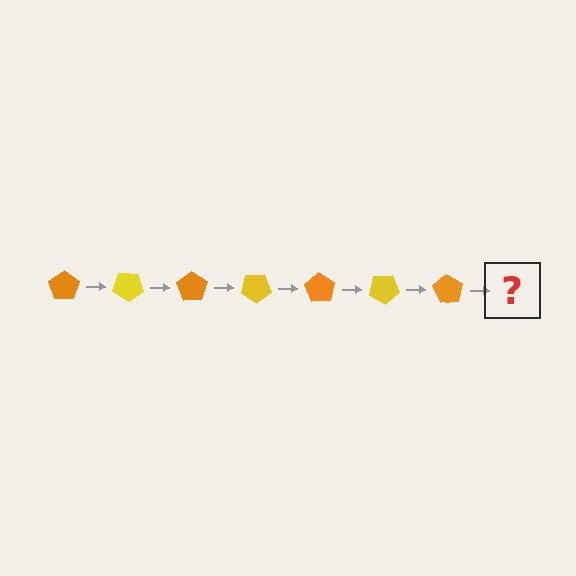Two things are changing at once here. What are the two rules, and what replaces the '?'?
The two rules are that it rotates 35 degrees each step and the color cycles through orange and yellow. The '?' should be a yellow pentagon, rotated 245 degrees from the start.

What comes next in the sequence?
The next element should be a yellow pentagon, rotated 245 degrees from the start.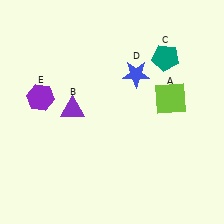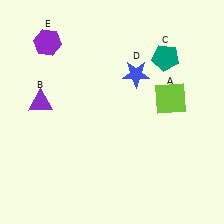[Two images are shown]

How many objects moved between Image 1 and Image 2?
2 objects moved between the two images.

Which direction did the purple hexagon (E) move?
The purple hexagon (E) moved up.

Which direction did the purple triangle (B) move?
The purple triangle (B) moved left.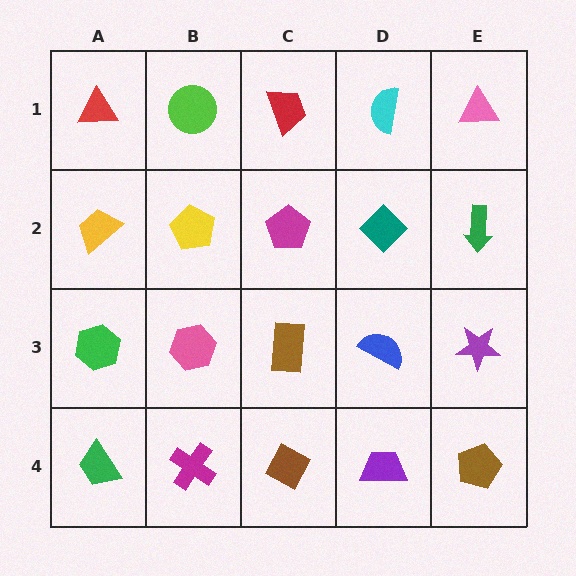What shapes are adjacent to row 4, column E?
A purple star (row 3, column E), a purple trapezoid (row 4, column D).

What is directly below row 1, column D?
A teal diamond.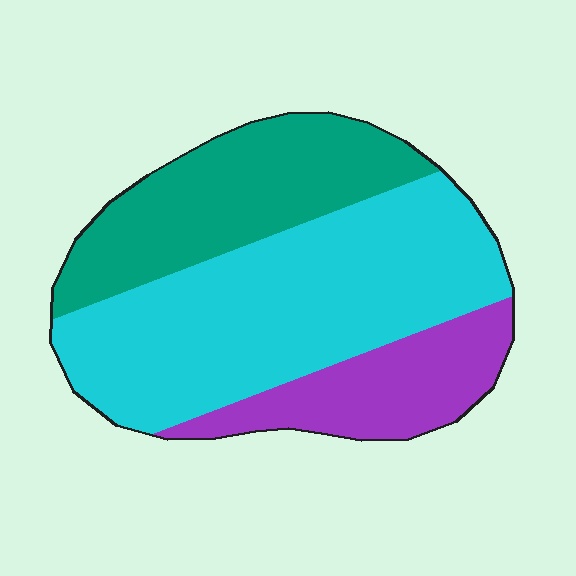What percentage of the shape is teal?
Teal covers roughly 30% of the shape.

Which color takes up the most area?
Cyan, at roughly 50%.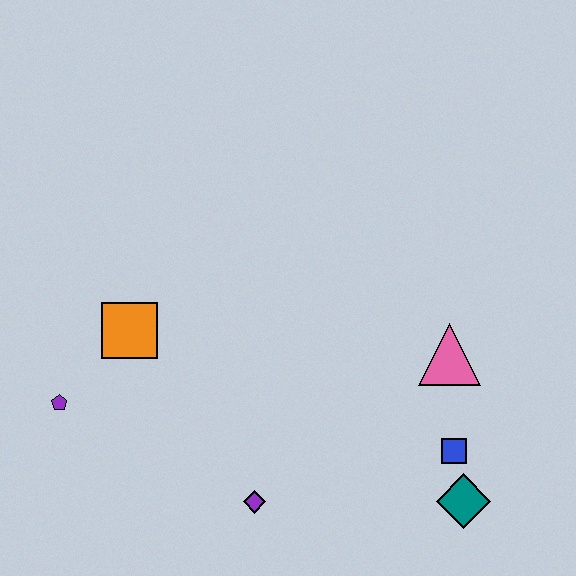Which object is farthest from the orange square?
The teal diamond is farthest from the orange square.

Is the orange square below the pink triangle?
No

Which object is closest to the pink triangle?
The blue square is closest to the pink triangle.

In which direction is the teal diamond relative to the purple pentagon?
The teal diamond is to the right of the purple pentagon.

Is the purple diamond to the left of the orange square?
No